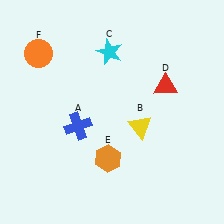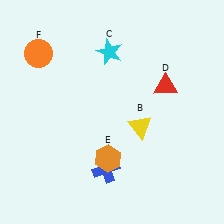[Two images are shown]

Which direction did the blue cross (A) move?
The blue cross (A) moved down.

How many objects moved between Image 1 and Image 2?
1 object moved between the two images.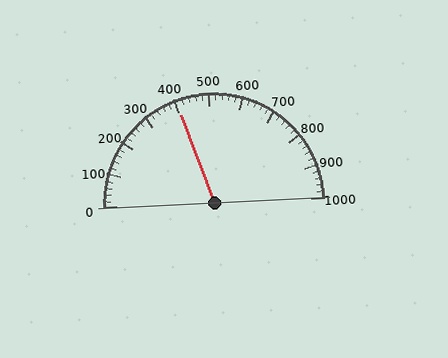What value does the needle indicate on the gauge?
The needle indicates approximately 400.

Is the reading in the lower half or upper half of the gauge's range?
The reading is in the lower half of the range (0 to 1000).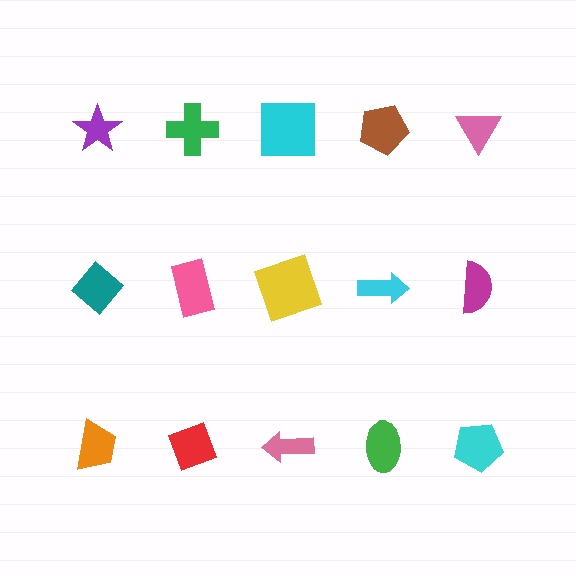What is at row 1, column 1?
A purple star.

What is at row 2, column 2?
A pink rectangle.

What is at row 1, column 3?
A cyan square.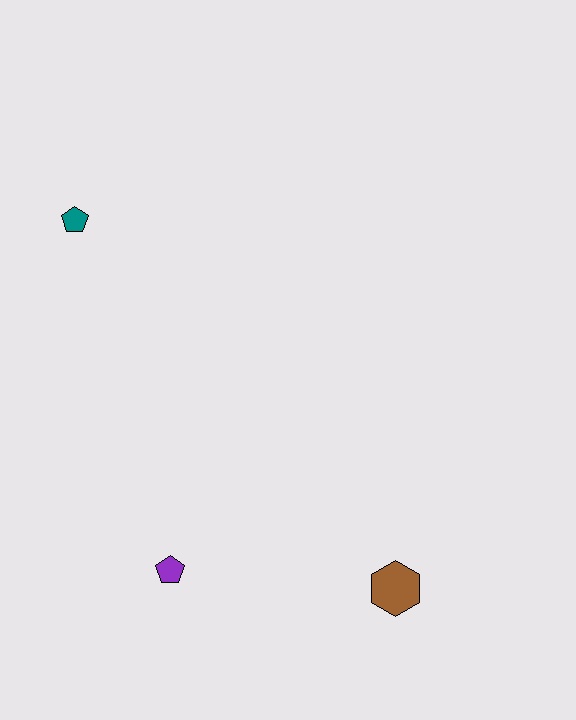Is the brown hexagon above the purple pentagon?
No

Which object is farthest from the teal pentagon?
The brown hexagon is farthest from the teal pentagon.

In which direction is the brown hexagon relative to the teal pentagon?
The brown hexagon is below the teal pentagon.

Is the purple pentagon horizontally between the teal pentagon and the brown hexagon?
Yes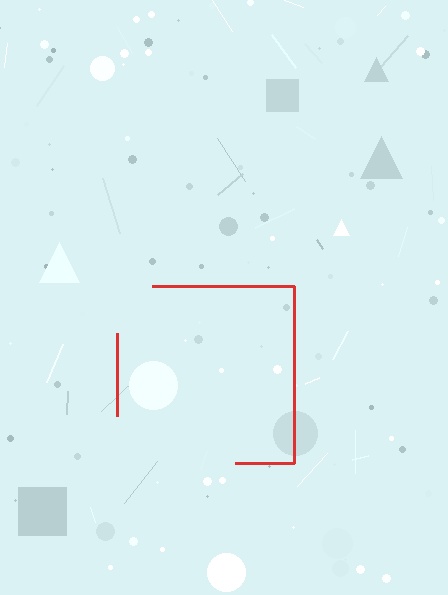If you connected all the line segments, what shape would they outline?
They would outline a square.